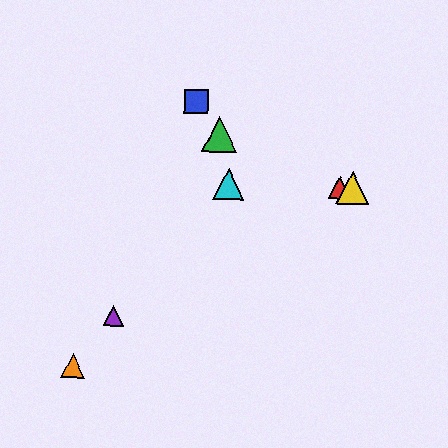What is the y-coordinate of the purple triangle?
The purple triangle is at y≈316.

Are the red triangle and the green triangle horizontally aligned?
No, the red triangle is at y≈187 and the green triangle is at y≈134.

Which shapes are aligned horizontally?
The red triangle, the yellow triangle, the cyan triangle are aligned horizontally.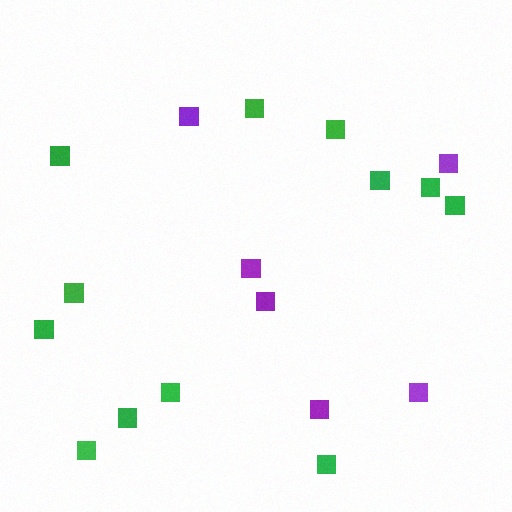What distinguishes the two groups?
There are 2 groups: one group of green squares (12) and one group of purple squares (6).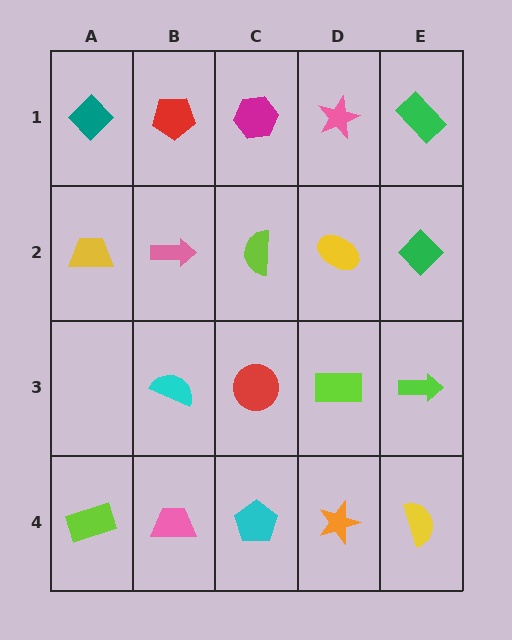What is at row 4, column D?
An orange star.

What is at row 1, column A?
A teal diamond.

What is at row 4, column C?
A cyan pentagon.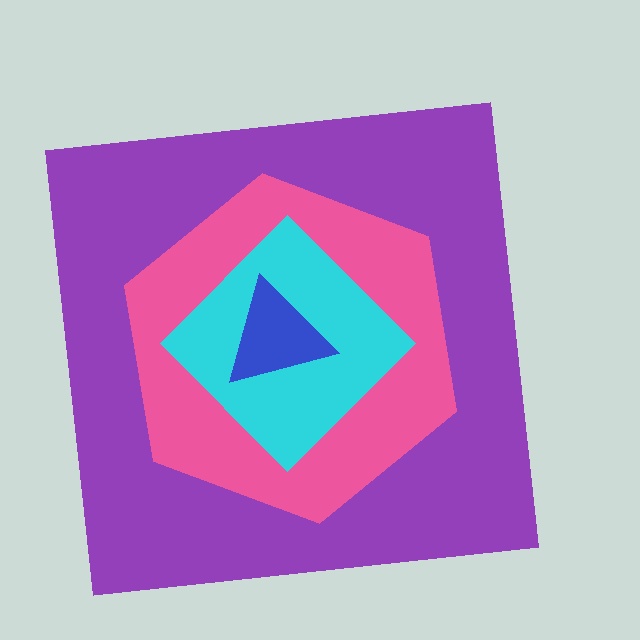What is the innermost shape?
The blue triangle.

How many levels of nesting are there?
4.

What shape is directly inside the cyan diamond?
The blue triangle.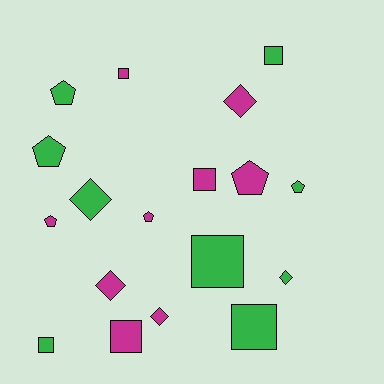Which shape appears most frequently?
Square, with 7 objects.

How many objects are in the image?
There are 18 objects.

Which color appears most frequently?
Green, with 9 objects.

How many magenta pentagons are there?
There are 3 magenta pentagons.